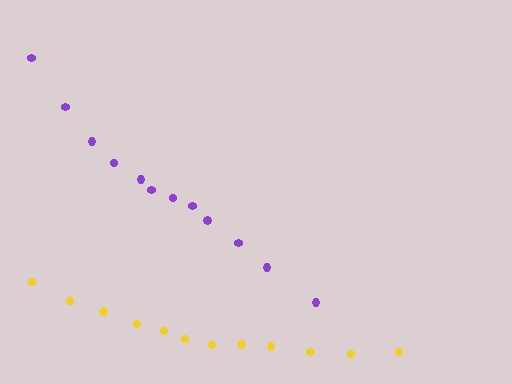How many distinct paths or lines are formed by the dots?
There are 2 distinct paths.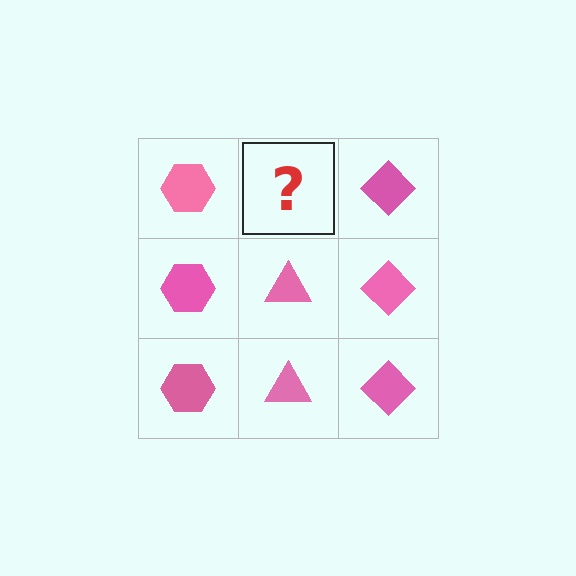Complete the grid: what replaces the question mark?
The question mark should be replaced with a pink triangle.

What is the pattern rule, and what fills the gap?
The rule is that each column has a consistent shape. The gap should be filled with a pink triangle.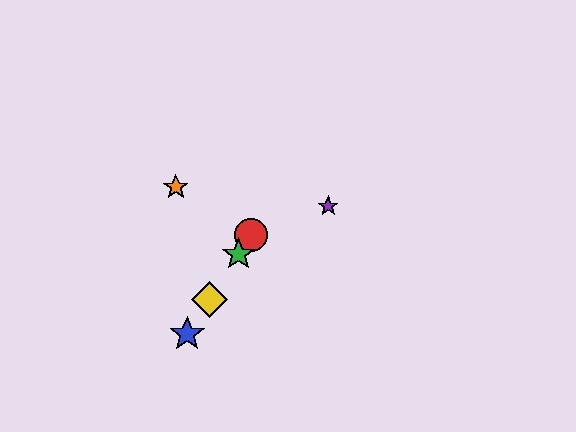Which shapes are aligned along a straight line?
The red circle, the blue star, the green star, the yellow diamond are aligned along a straight line.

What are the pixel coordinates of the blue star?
The blue star is at (187, 334).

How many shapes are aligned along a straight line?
4 shapes (the red circle, the blue star, the green star, the yellow diamond) are aligned along a straight line.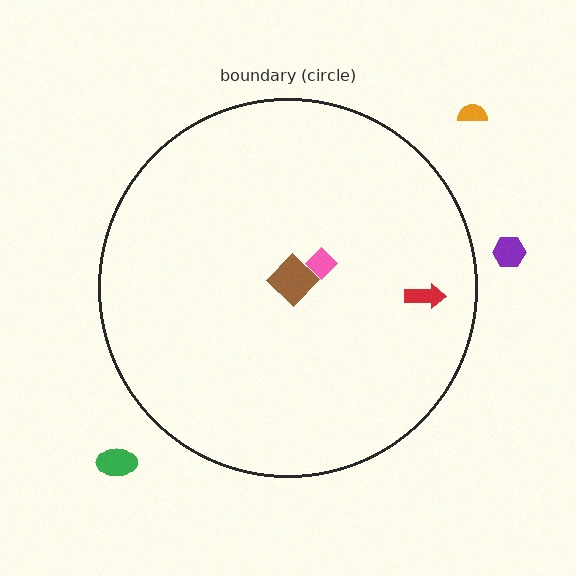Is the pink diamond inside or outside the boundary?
Inside.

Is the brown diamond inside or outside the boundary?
Inside.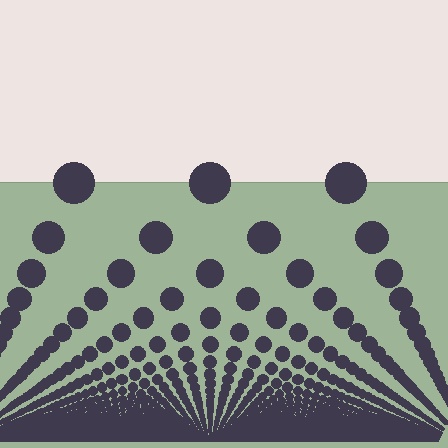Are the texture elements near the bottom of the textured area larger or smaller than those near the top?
Smaller. The gradient is inverted — elements near the bottom are smaller and denser.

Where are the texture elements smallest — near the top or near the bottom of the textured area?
Near the bottom.